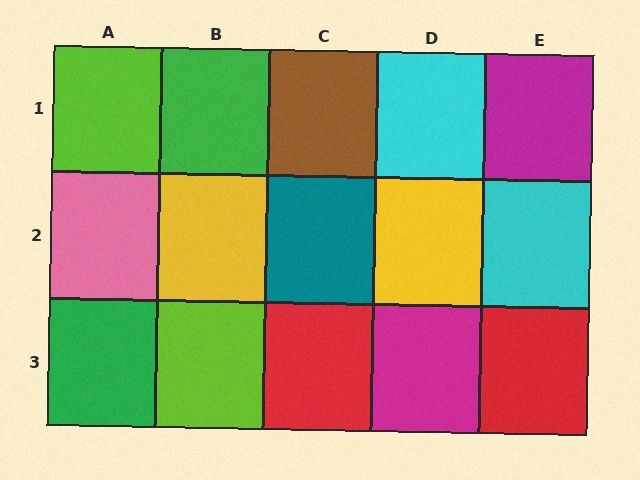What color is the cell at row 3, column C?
Red.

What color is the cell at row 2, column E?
Cyan.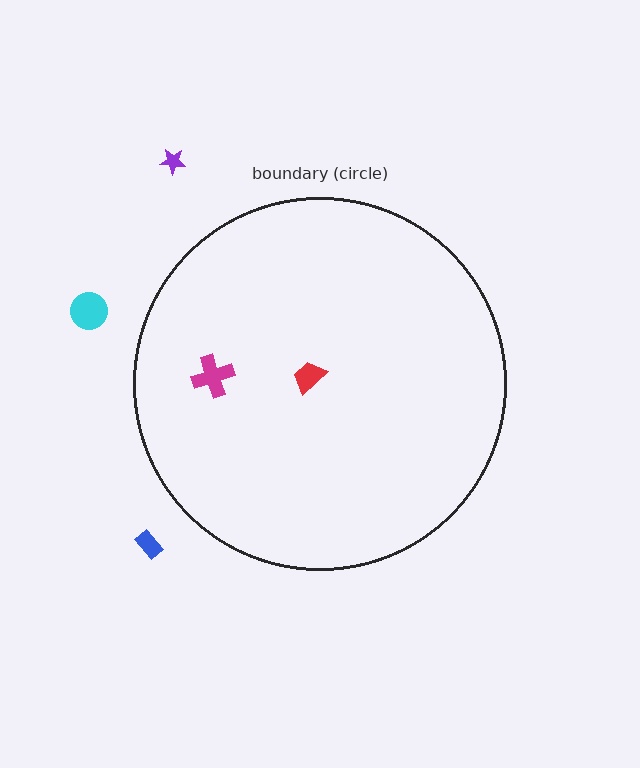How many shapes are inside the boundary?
2 inside, 3 outside.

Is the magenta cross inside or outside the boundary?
Inside.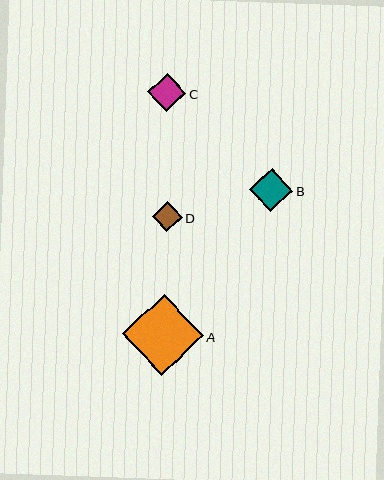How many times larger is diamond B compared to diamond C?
Diamond B is approximately 1.1 times the size of diamond C.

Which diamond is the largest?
Diamond A is the largest with a size of approximately 81 pixels.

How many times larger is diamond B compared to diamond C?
Diamond B is approximately 1.1 times the size of diamond C.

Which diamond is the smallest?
Diamond D is the smallest with a size of approximately 30 pixels.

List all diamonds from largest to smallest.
From largest to smallest: A, B, C, D.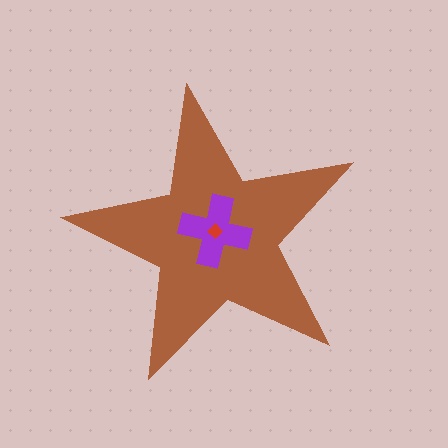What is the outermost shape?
The brown star.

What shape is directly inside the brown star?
The purple cross.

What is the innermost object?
The red diamond.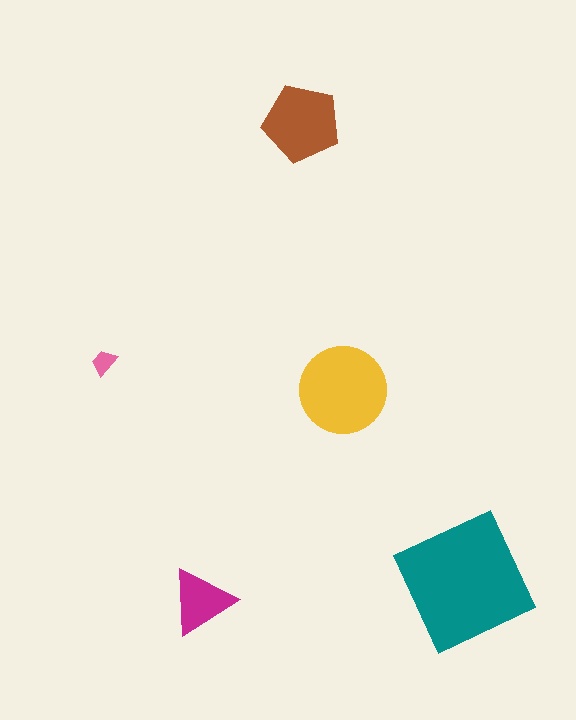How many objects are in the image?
There are 5 objects in the image.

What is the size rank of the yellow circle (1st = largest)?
2nd.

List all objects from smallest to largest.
The pink trapezoid, the magenta triangle, the brown pentagon, the yellow circle, the teal square.